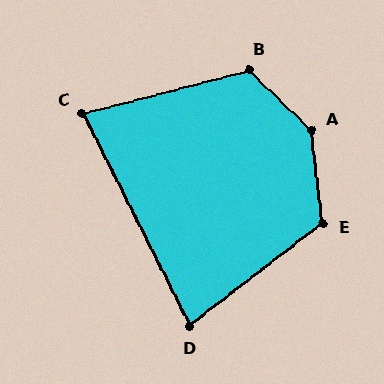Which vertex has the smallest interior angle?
C, at approximately 78 degrees.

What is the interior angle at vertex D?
Approximately 79 degrees (acute).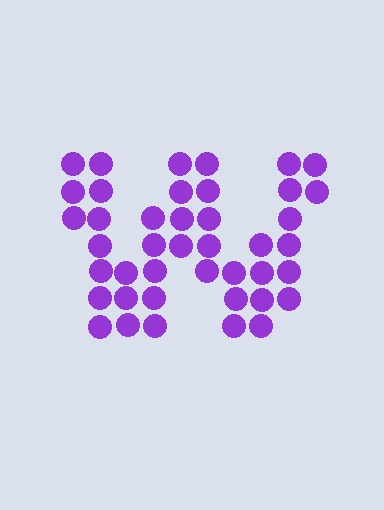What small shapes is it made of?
It is made of small circles.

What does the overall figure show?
The overall figure shows the letter W.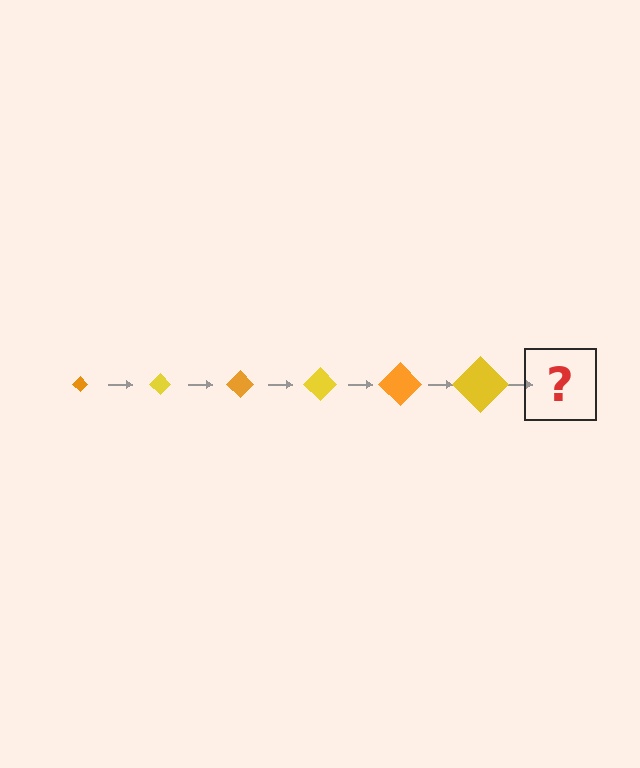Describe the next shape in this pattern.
It should be an orange diamond, larger than the previous one.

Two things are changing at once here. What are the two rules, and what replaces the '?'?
The two rules are that the diamond grows larger each step and the color cycles through orange and yellow. The '?' should be an orange diamond, larger than the previous one.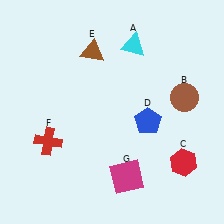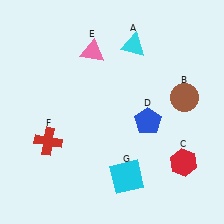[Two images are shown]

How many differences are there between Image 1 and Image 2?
There are 2 differences between the two images.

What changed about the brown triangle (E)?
In Image 1, E is brown. In Image 2, it changed to pink.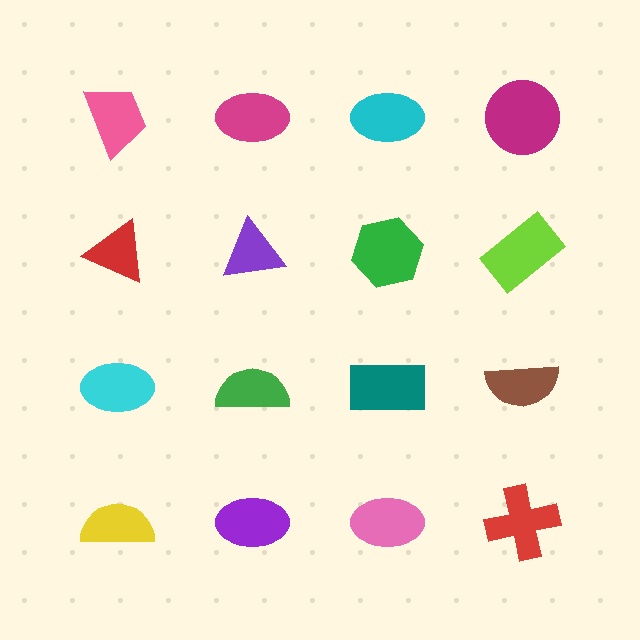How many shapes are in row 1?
4 shapes.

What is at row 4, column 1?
A yellow semicircle.